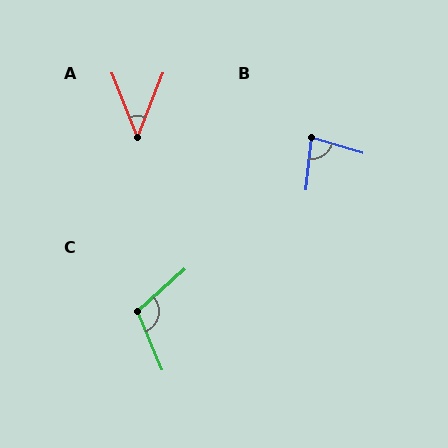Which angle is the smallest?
A, at approximately 43 degrees.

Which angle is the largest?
C, at approximately 109 degrees.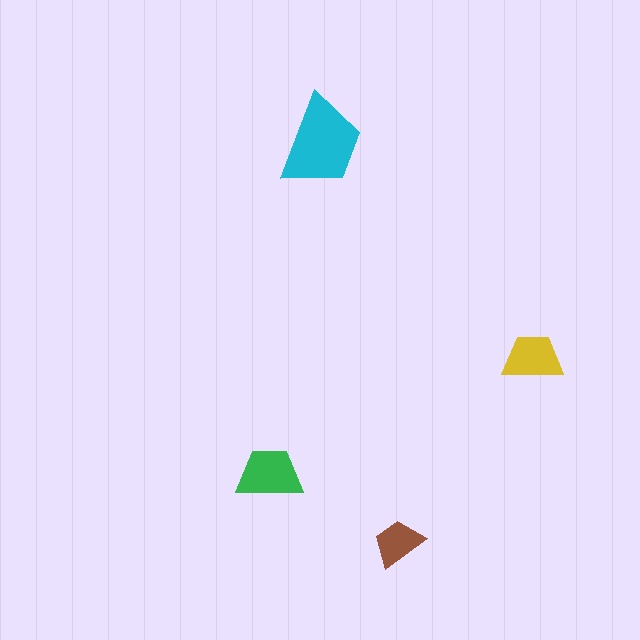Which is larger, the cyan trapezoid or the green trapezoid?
The cyan one.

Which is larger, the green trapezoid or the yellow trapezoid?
The green one.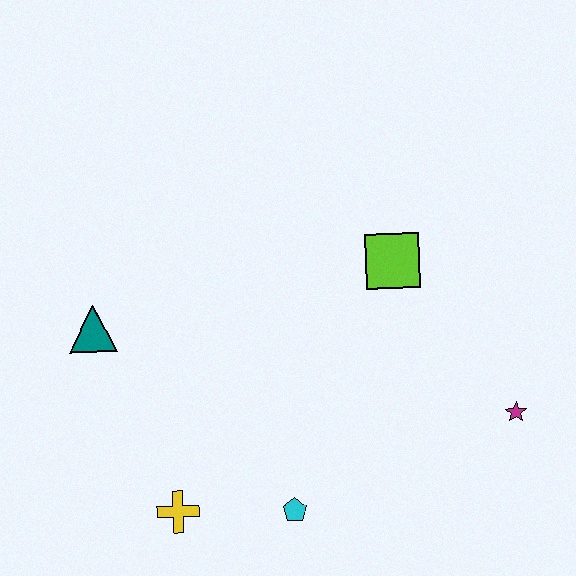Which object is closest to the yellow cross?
The cyan pentagon is closest to the yellow cross.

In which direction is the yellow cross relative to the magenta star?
The yellow cross is to the left of the magenta star.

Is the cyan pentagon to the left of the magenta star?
Yes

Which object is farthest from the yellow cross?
The magenta star is farthest from the yellow cross.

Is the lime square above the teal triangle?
Yes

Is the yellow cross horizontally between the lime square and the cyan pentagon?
No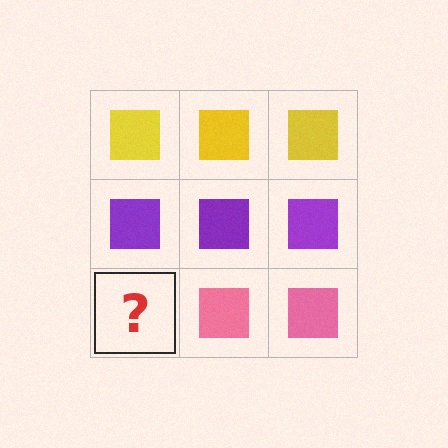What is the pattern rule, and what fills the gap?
The rule is that each row has a consistent color. The gap should be filled with a pink square.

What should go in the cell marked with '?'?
The missing cell should contain a pink square.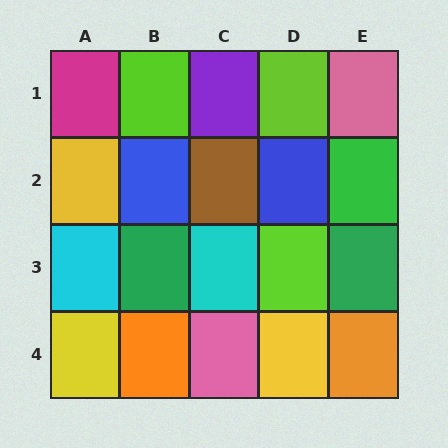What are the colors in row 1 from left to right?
Magenta, lime, purple, lime, pink.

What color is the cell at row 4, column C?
Pink.